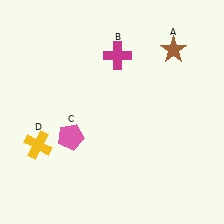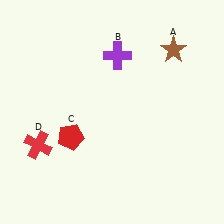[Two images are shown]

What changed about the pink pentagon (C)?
In Image 1, C is pink. In Image 2, it changed to red.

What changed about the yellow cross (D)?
In Image 1, D is yellow. In Image 2, it changed to red.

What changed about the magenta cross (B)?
In Image 1, B is magenta. In Image 2, it changed to purple.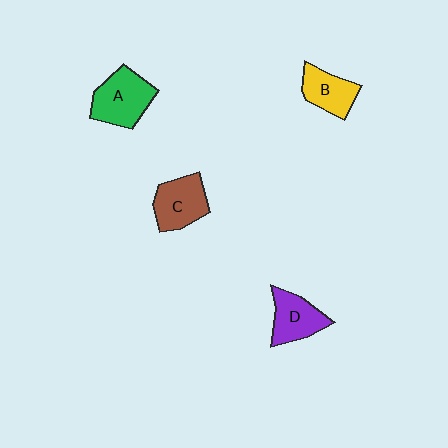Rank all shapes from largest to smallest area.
From largest to smallest: A (green), C (brown), D (purple), B (yellow).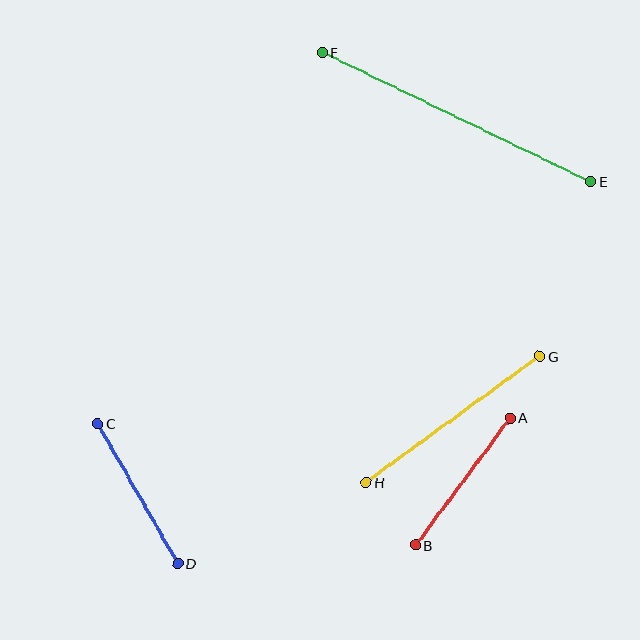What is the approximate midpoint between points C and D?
The midpoint is at approximately (138, 494) pixels.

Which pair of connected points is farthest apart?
Points E and F are farthest apart.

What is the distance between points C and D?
The distance is approximately 161 pixels.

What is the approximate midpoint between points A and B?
The midpoint is at approximately (463, 482) pixels.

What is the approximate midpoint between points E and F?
The midpoint is at approximately (457, 117) pixels.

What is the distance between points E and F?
The distance is approximately 298 pixels.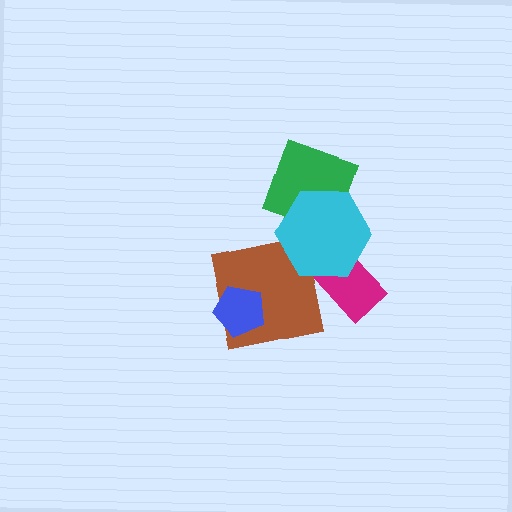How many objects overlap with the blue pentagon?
1 object overlaps with the blue pentagon.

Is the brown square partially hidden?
Yes, it is partially covered by another shape.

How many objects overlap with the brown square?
2 objects overlap with the brown square.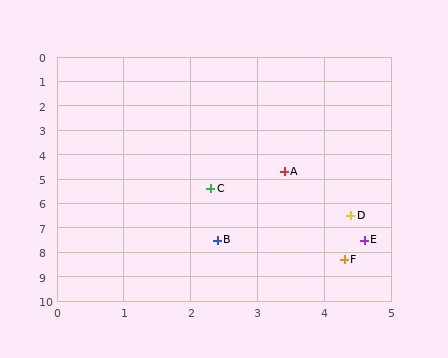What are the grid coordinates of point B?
Point B is at approximately (2.4, 7.5).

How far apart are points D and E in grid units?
Points D and E are about 1.0 grid units apart.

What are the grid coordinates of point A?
Point A is at approximately (3.4, 4.7).